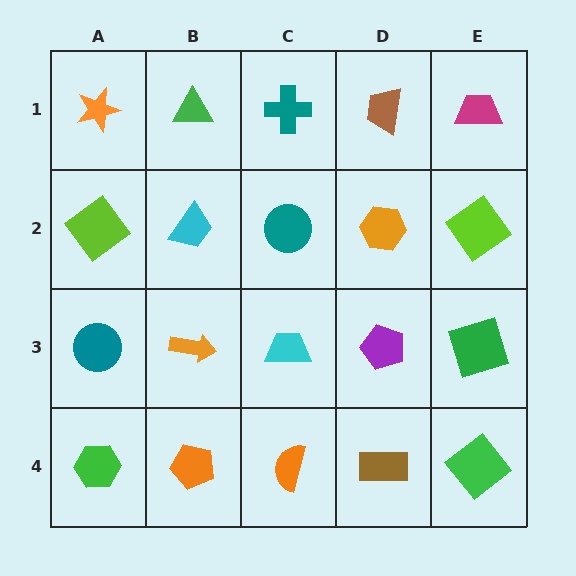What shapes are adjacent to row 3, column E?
A lime diamond (row 2, column E), a green diamond (row 4, column E), a purple pentagon (row 3, column D).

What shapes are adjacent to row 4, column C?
A cyan trapezoid (row 3, column C), an orange pentagon (row 4, column B), a brown rectangle (row 4, column D).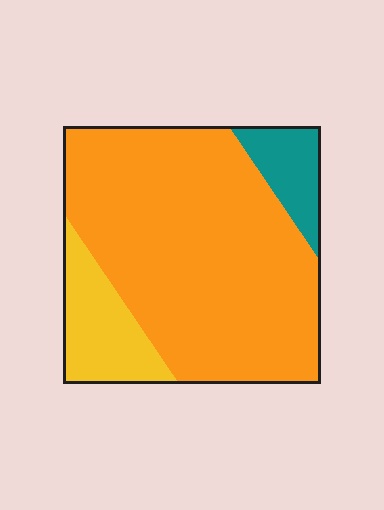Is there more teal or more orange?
Orange.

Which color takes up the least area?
Teal, at roughly 10%.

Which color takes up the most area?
Orange, at roughly 75%.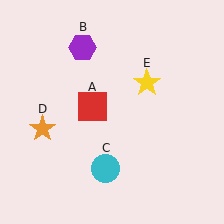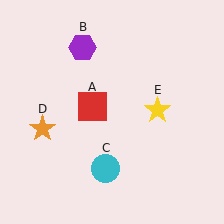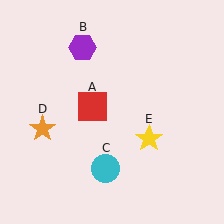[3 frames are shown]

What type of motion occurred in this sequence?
The yellow star (object E) rotated clockwise around the center of the scene.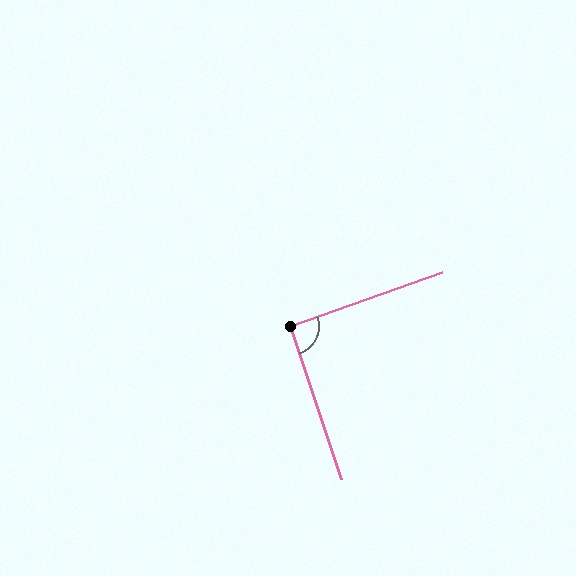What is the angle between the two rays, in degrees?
Approximately 91 degrees.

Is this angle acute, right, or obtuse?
It is approximately a right angle.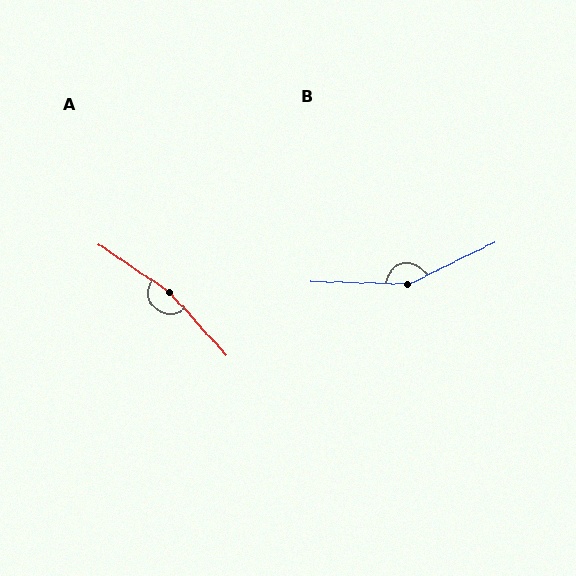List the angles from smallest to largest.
B (153°), A (166°).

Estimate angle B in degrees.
Approximately 153 degrees.